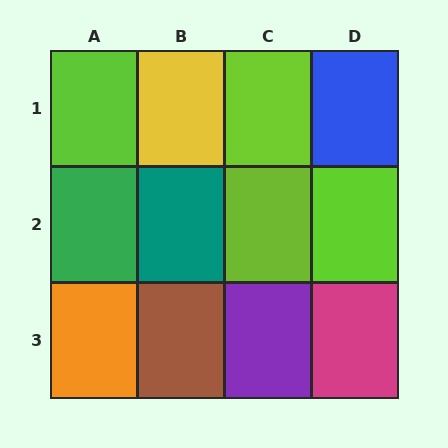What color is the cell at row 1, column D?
Blue.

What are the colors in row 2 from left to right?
Green, teal, lime, lime.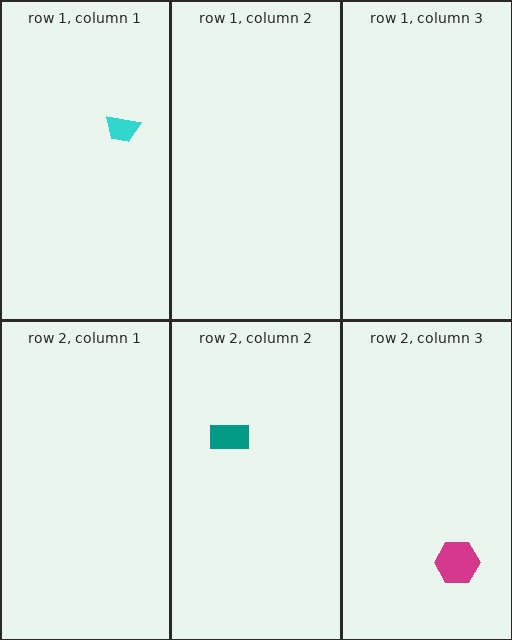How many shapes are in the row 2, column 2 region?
1.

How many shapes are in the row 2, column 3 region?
1.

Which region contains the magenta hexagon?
The row 2, column 3 region.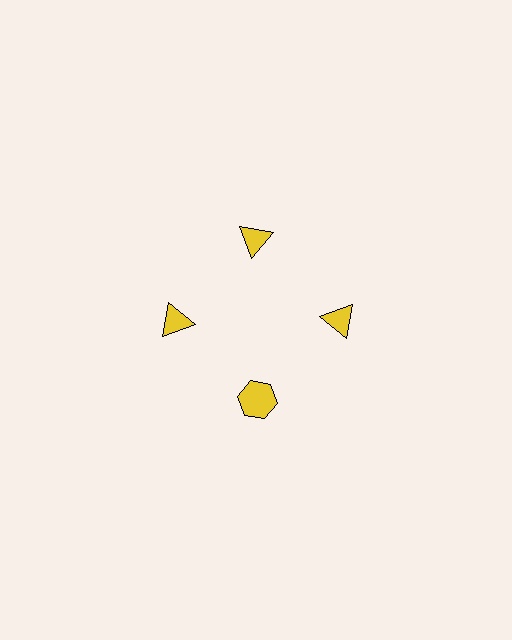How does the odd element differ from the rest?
It has a different shape: hexagon instead of triangle.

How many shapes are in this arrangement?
There are 4 shapes arranged in a ring pattern.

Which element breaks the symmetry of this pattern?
The yellow hexagon at roughly the 6 o'clock position breaks the symmetry. All other shapes are yellow triangles.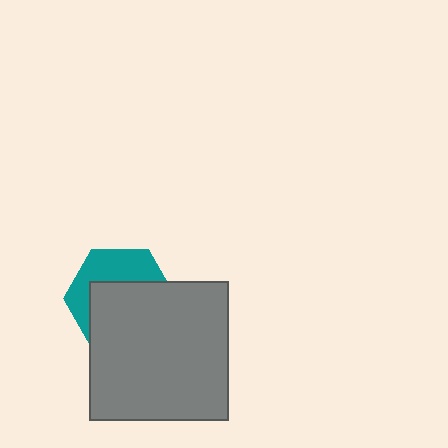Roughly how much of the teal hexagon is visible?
A small part of it is visible (roughly 41%).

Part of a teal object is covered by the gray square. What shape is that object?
It is a hexagon.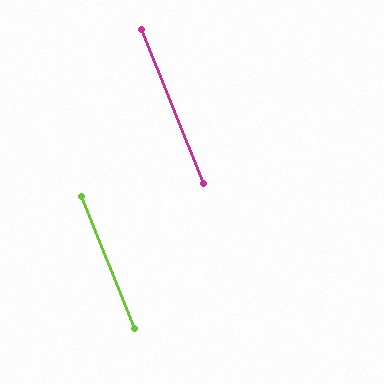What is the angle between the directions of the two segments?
Approximately 0 degrees.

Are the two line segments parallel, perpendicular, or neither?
Parallel — their directions differ by only 0.1°.